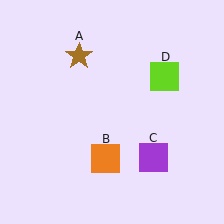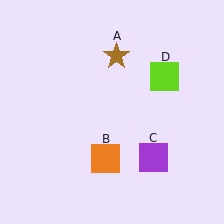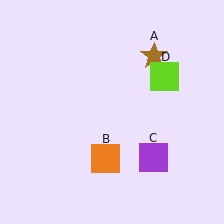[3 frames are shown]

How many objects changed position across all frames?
1 object changed position: brown star (object A).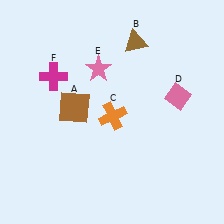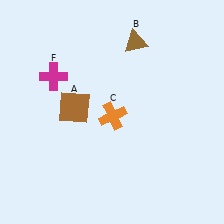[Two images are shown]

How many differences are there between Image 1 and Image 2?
There are 2 differences between the two images.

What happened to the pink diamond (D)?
The pink diamond (D) was removed in Image 2. It was in the top-right area of Image 1.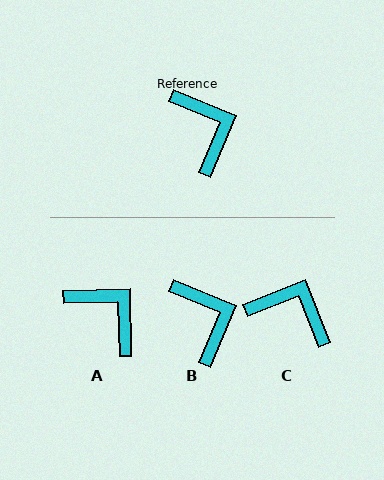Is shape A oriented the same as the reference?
No, it is off by about 24 degrees.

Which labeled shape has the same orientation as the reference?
B.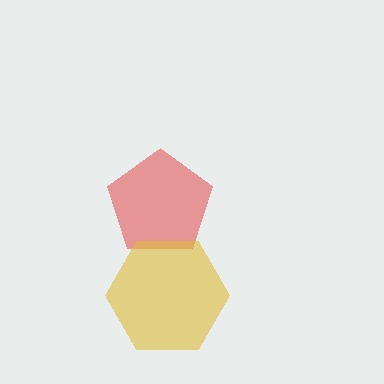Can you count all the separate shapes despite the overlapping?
Yes, there are 2 separate shapes.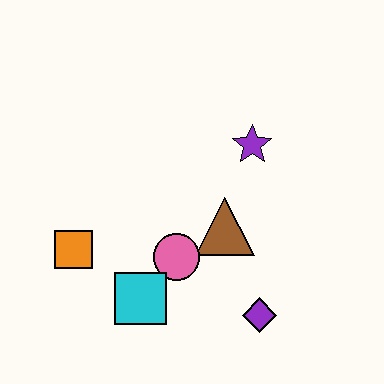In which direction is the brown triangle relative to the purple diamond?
The brown triangle is above the purple diamond.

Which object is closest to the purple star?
The brown triangle is closest to the purple star.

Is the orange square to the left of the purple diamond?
Yes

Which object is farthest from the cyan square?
The purple star is farthest from the cyan square.